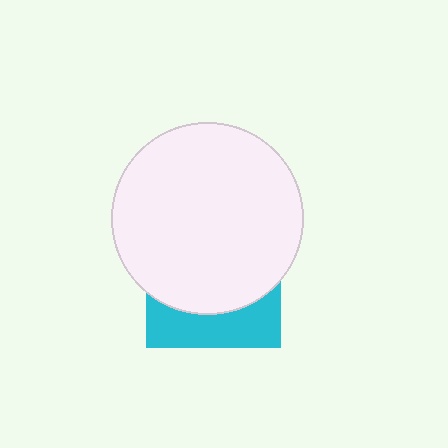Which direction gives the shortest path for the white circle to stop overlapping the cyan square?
Moving up gives the shortest separation.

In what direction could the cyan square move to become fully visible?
The cyan square could move down. That would shift it out from behind the white circle entirely.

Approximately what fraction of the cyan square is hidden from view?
Roughly 69% of the cyan square is hidden behind the white circle.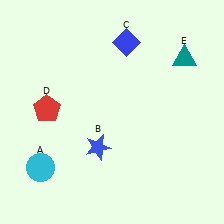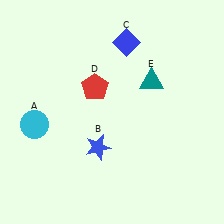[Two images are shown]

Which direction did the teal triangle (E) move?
The teal triangle (E) moved left.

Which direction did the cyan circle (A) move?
The cyan circle (A) moved up.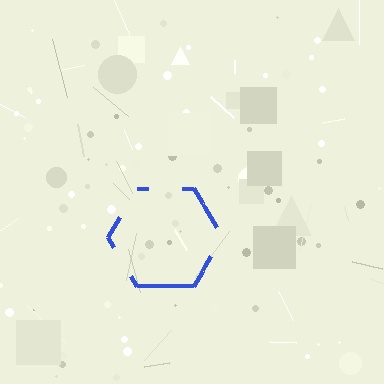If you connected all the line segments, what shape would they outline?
They would outline a hexagon.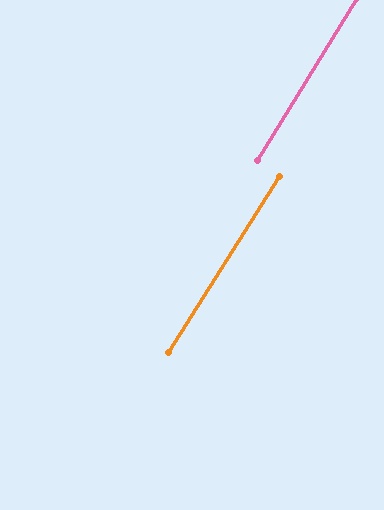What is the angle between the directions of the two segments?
Approximately 1 degree.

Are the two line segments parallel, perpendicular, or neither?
Parallel — their directions differ by only 0.7°.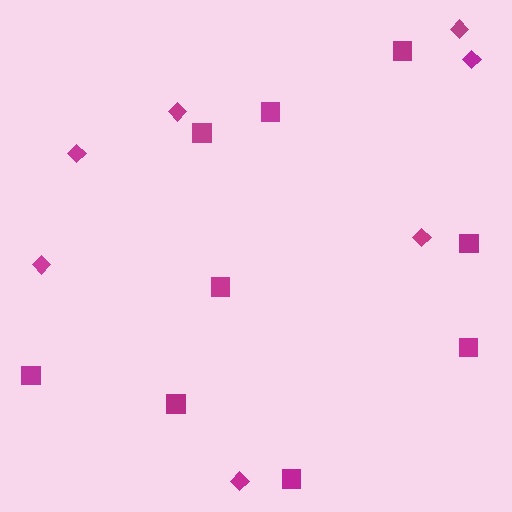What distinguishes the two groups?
There are 2 groups: one group of squares (9) and one group of diamonds (7).